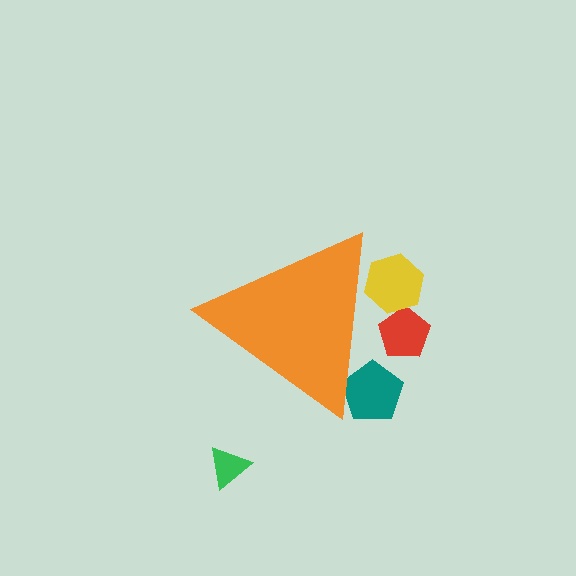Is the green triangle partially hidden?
No, the green triangle is fully visible.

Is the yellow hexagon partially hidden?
Yes, the yellow hexagon is partially hidden behind the orange triangle.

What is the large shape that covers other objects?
An orange triangle.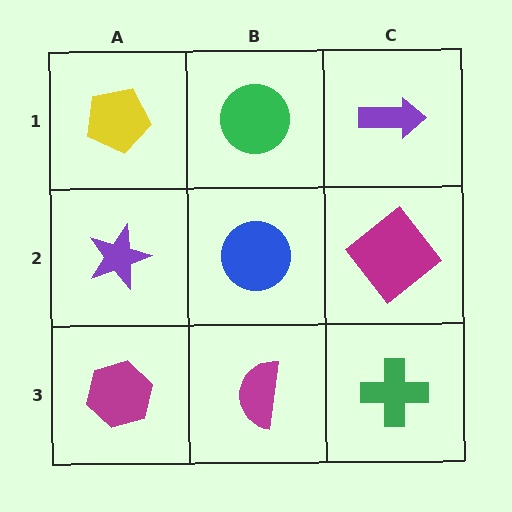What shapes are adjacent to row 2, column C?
A purple arrow (row 1, column C), a green cross (row 3, column C), a blue circle (row 2, column B).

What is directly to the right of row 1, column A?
A green circle.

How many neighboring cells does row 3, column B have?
3.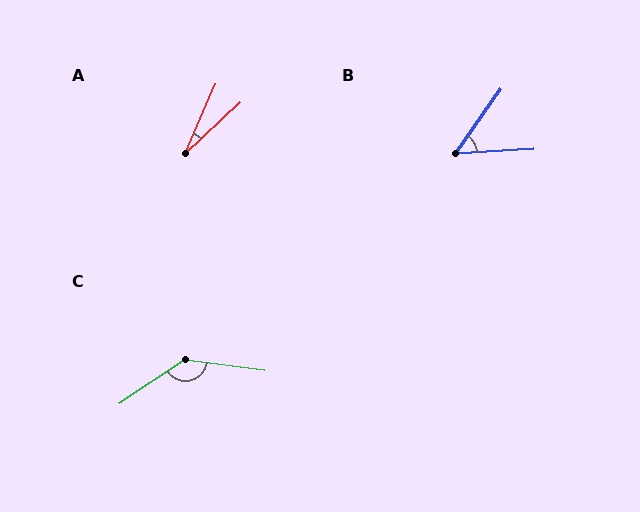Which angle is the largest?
C, at approximately 138 degrees.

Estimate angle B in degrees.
Approximately 52 degrees.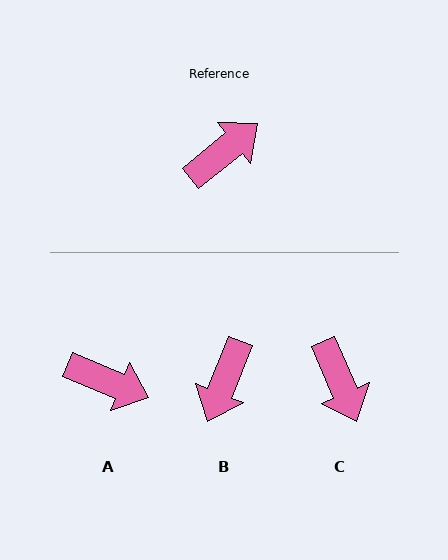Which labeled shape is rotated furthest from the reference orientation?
B, about 151 degrees away.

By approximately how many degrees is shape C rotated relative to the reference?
Approximately 106 degrees clockwise.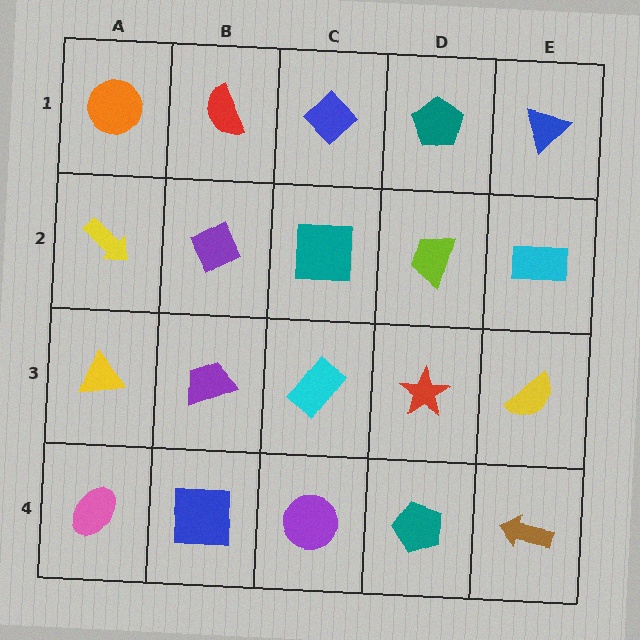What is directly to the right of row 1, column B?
A blue diamond.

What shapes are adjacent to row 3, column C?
A teal square (row 2, column C), a purple circle (row 4, column C), a purple trapezoid (row 3, column B), a red star (row 3, column D).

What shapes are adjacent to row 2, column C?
A blue diamond (row 1, column C), a cyan rectangle (row 3, column C), a purple diamond (row 2, column B), a lime trapezoid (row 2, column D).